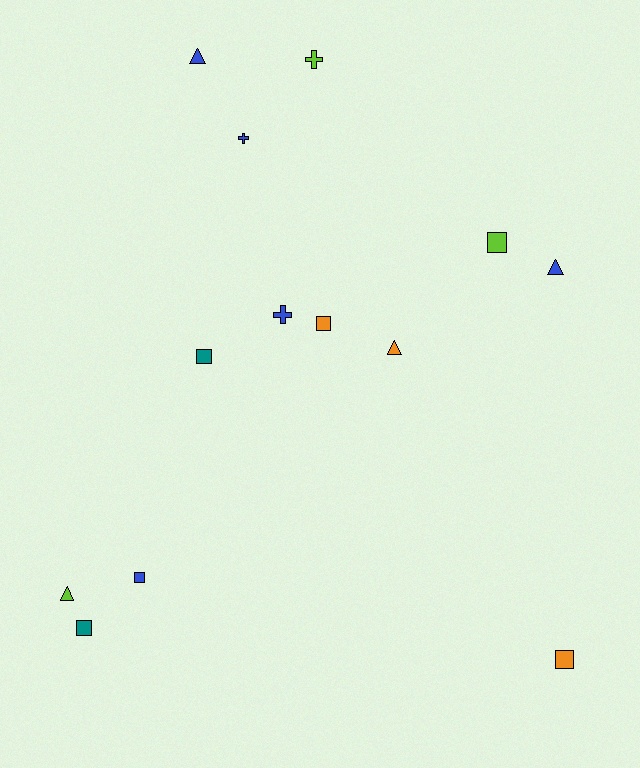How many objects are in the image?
There are 13 objects.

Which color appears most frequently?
Blue, with 5 objects.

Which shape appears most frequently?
Square, with 6 objects.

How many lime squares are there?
There is 1 lime square.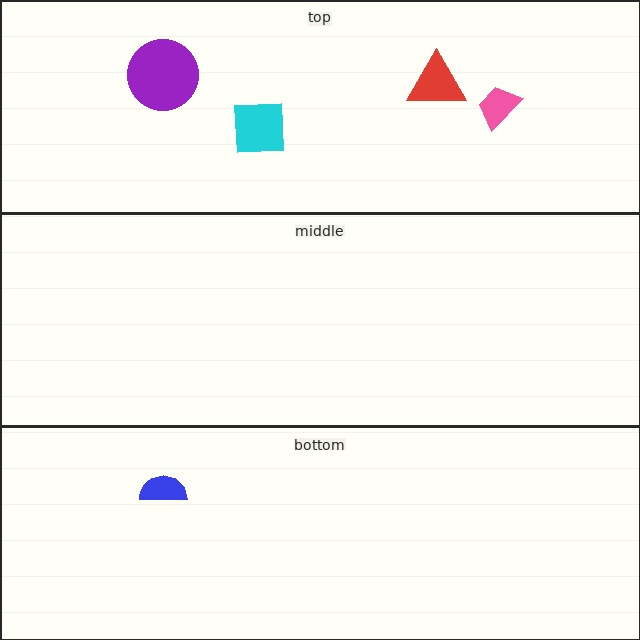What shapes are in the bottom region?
The blue semicircle.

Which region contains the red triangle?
The top region.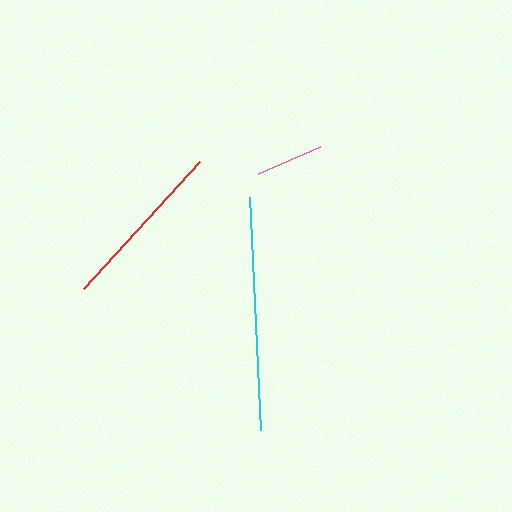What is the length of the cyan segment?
The cyan segment is approximately 232 pixels long.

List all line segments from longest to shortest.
From longest to shortest: cyan, red, pink.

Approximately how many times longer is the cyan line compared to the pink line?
The cyan line is approximately 3.4 times the length of the pink line.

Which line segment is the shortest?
The pink line is the shortest at approximately 68 pixels.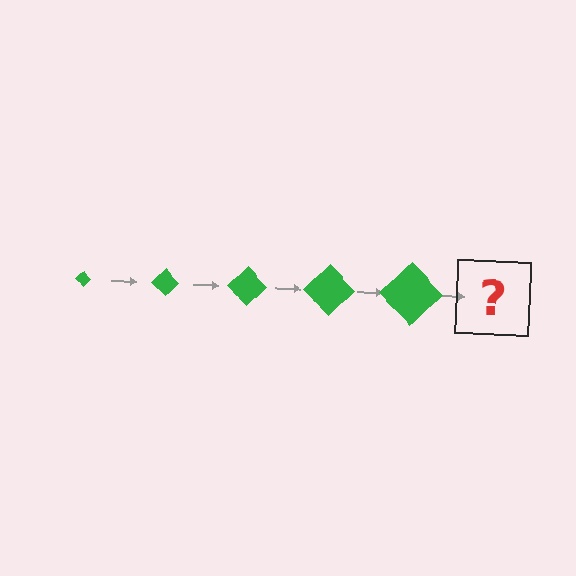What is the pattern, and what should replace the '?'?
The pattern is that the diamond gets progressively larger each step. The '?' should be a green diamond, larger than the previous one.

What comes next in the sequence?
The next element should be a green diamond, larger than the previous one.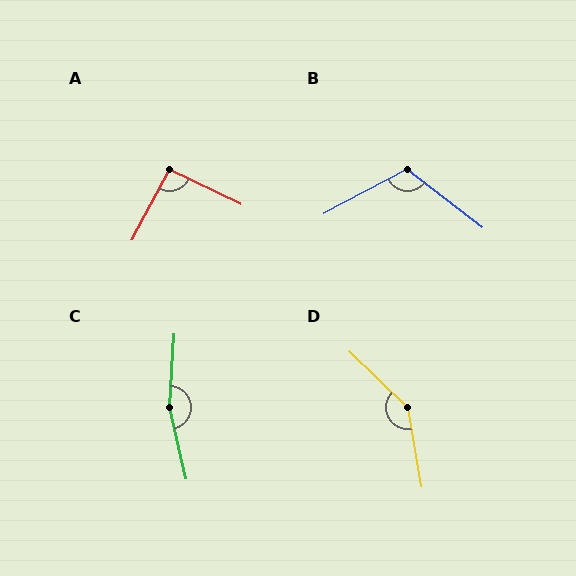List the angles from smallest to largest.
A (92°), B (114°), D (144°), C (163°).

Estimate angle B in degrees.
Approximately 114 degrees.